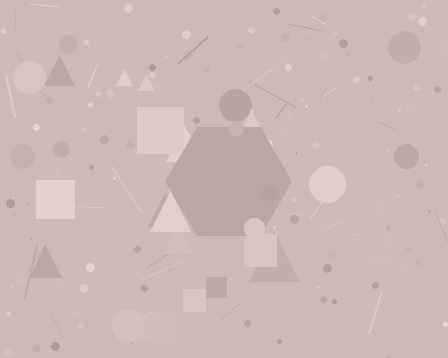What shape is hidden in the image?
A hexagon is hidden in the image.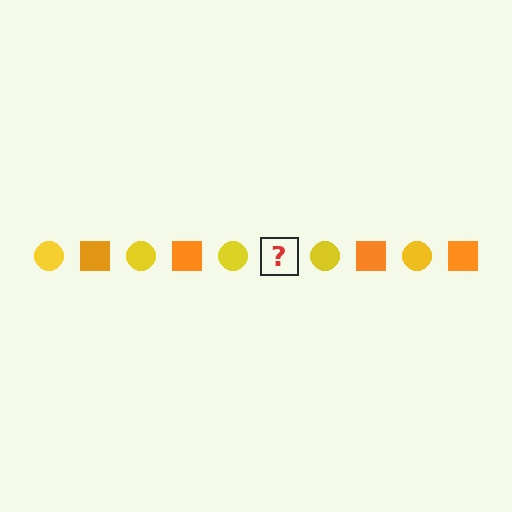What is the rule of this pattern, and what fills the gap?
The rule is that the pattern alternates between yellow circle and orange square. The gap should be filled with an orange square.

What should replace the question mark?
The question mark should be replaced with an orange square.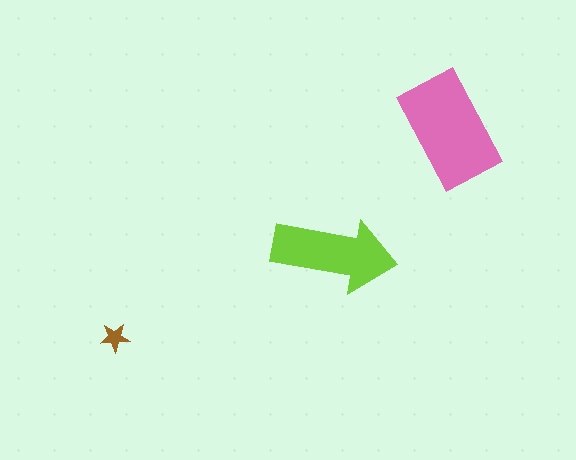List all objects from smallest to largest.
The brown star, the lime arrow, the pink rectangle.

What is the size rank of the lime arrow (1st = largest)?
2nd.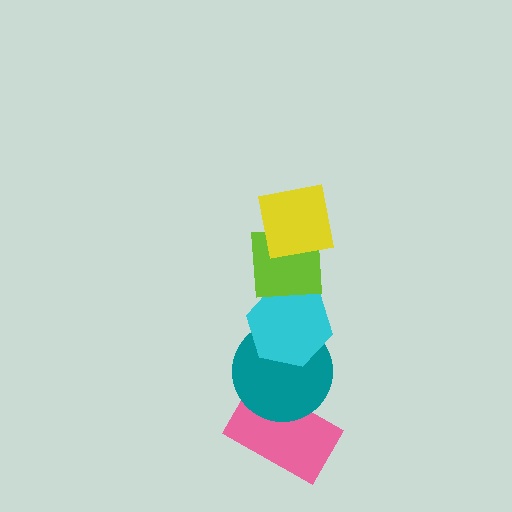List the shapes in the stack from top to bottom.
From top to bottom: the yellow square, the lime square, the cyan hexagon, the teal circle, the pink rectangle.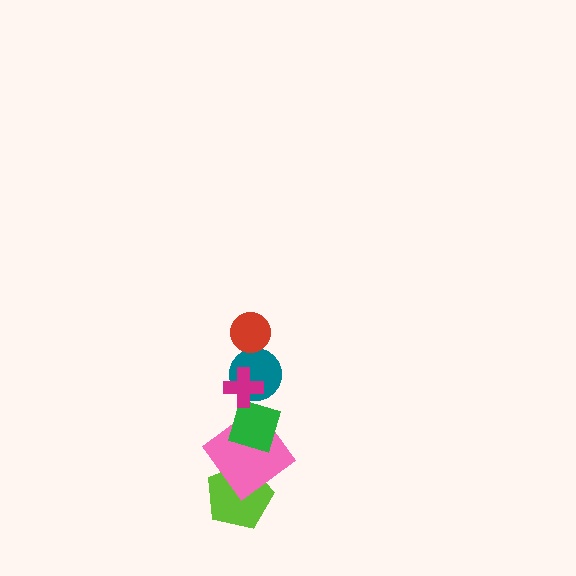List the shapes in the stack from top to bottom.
From top to bottom: the red circle, the magenta cross, the teal circle, the green diamond, the pink diamond, the lime pentagon.